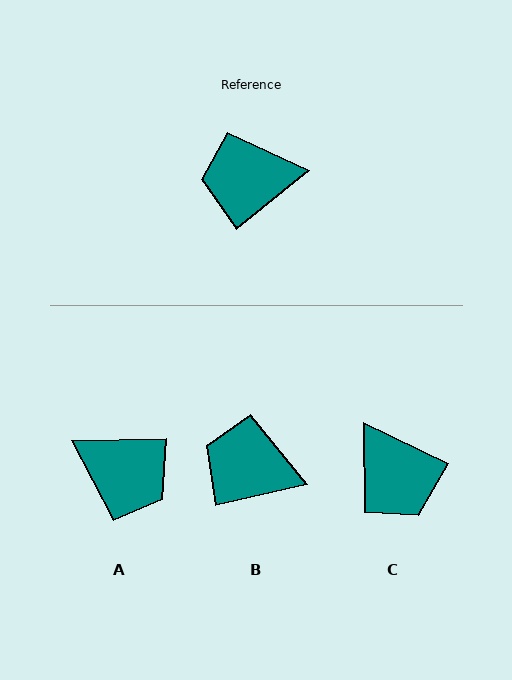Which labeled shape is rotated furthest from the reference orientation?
A, about 142 degrees away.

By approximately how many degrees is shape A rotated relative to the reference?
Approximately 142 degrees counter-clockwise.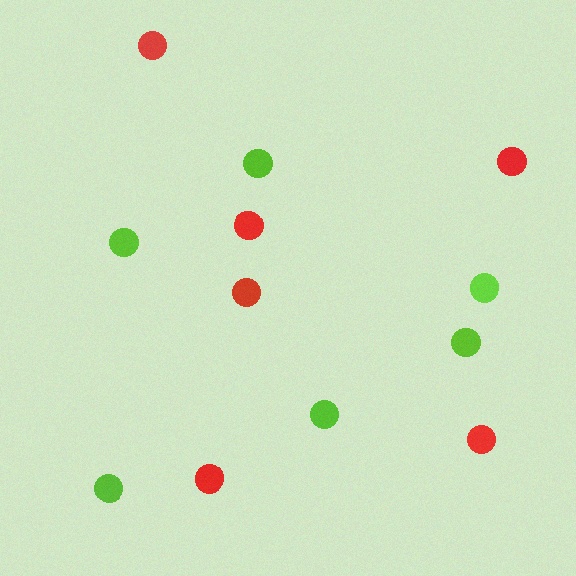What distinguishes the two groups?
There are 2 groups: one group of red circles (6) and one group of lime circles (6).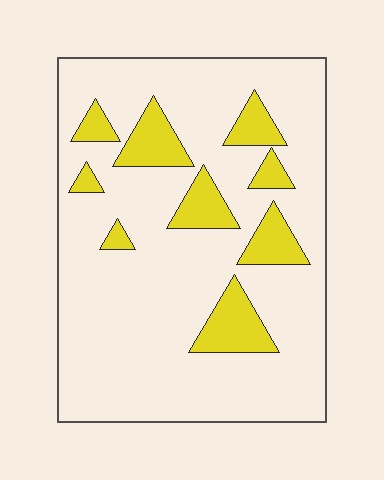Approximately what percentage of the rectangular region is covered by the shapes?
Approximately 15%.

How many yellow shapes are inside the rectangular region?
9.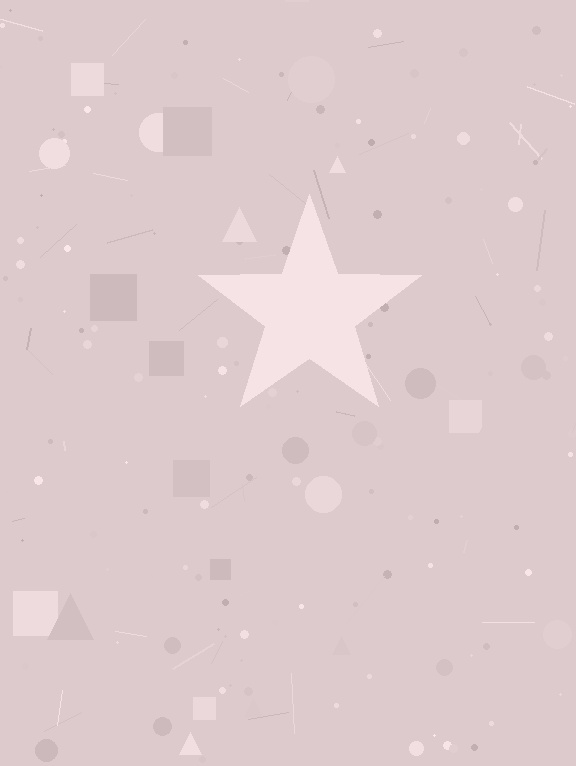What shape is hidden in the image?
A star is hidden in the image.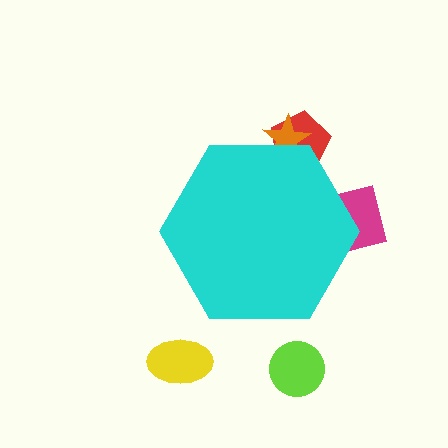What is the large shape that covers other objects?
A cyan hexagon.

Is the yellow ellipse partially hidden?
No, the yellow ellipse is fully visible.